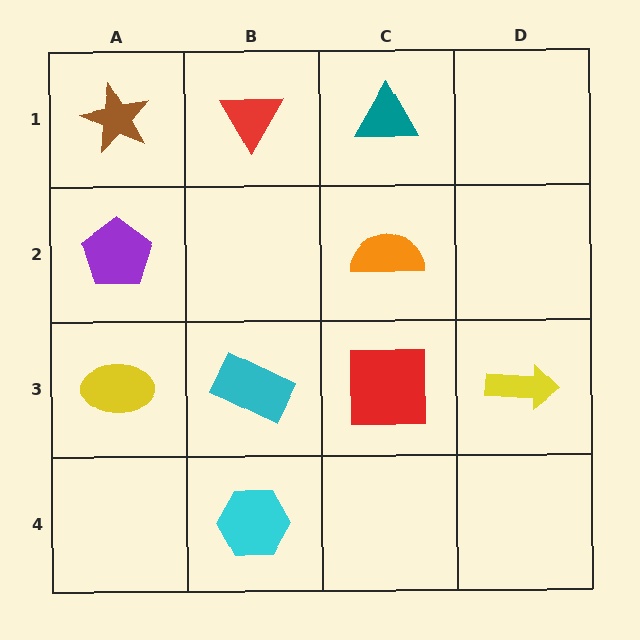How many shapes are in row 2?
2 shapes.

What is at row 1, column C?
A teal triangle.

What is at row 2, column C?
An orange semicircle.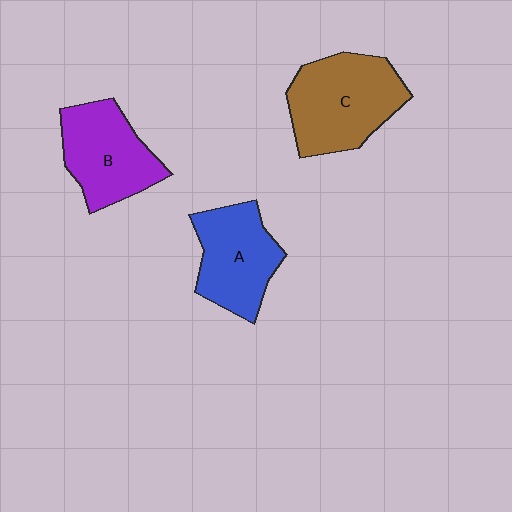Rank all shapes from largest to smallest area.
From largest to smallest: C (brown), B (purple), A (blue).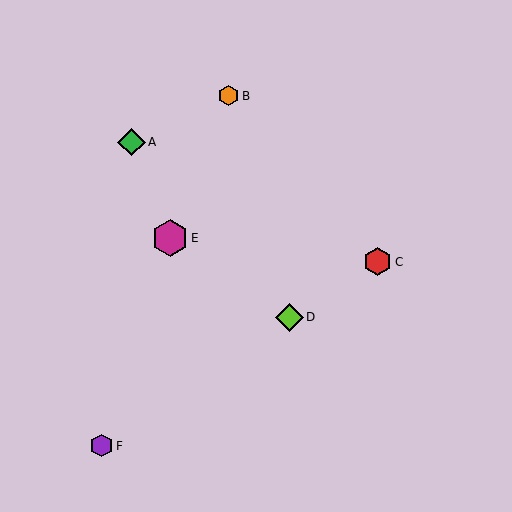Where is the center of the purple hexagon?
The center of the purple hexagon is at (101, 446).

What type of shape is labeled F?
Shape F is a purple hexagon.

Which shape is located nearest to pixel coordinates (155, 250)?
The magenta hexagon (labeled E) at (170, 238) is nearest to that location.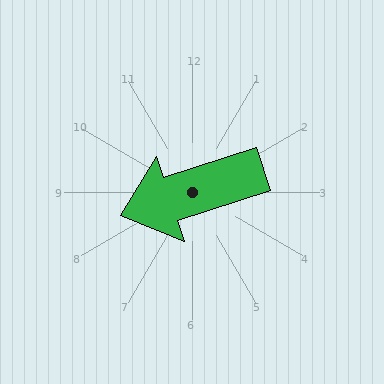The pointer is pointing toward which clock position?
Roughly 8 o'clock.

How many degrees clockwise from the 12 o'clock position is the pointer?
Approximately 252 degrees.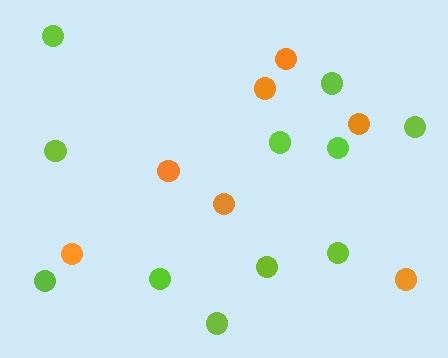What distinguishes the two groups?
There are 2 groups: one group of orange circles (7) and one group of lime circles (11).